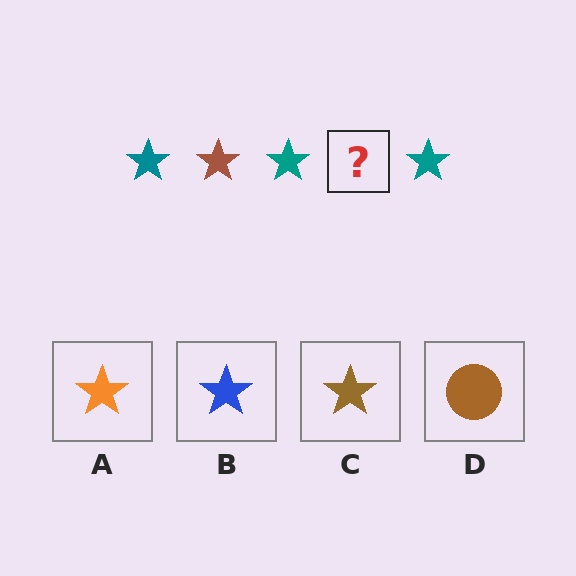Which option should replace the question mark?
Option C.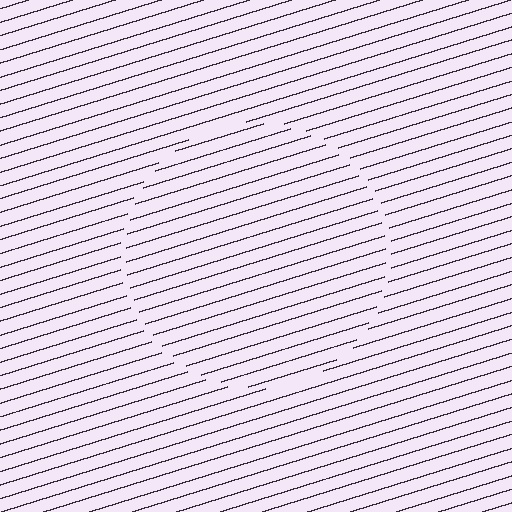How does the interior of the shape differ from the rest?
The interior of the shape contains the same grating, shifted by half a period — the contour is defined by the phase discontinuity where line-ends from the inner and outer gratings abut.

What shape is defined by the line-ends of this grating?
An illusory circle. The interior of the shape contains the same grating, shifted by half a period — the contour is defined by the phase discontinuity where line-ends from the inner and outer gratings abut.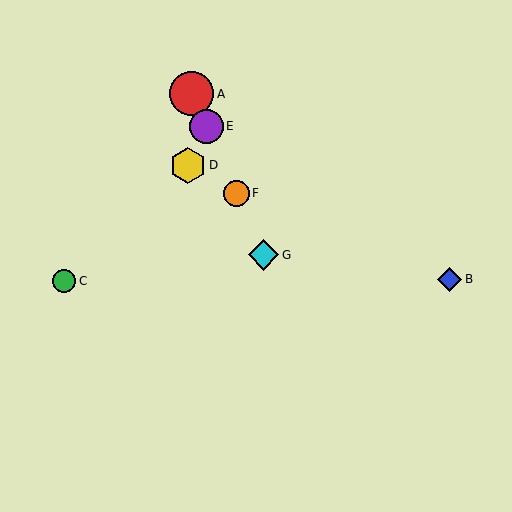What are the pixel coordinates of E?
Object E is at (206, 126).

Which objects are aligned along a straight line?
Objects A, E, F, G are aligned along a straight line.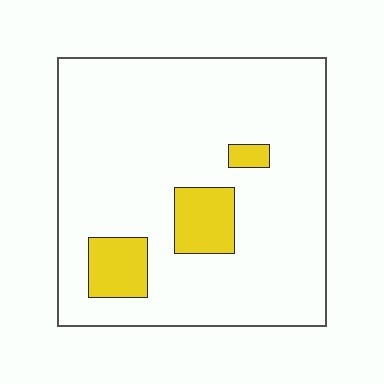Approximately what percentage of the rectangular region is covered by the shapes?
Approximately 10%.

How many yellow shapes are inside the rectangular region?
3.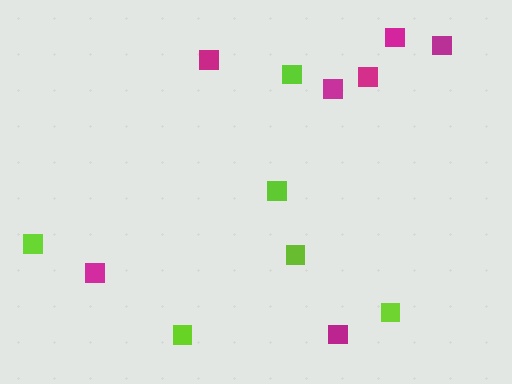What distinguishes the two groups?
There are 2 groups: one group of lime squares (6) and one group of magenta squares (7).